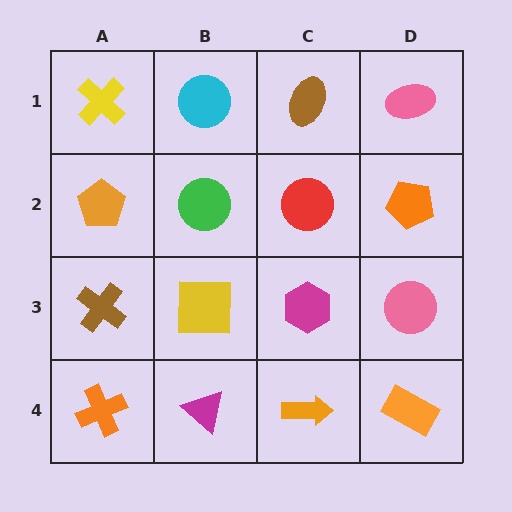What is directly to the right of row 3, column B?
A magenta hexagon.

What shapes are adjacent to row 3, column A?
An orange pentagon (row 2, column A), an orange cross (row 4, column A), a yellow square (row 3, column B).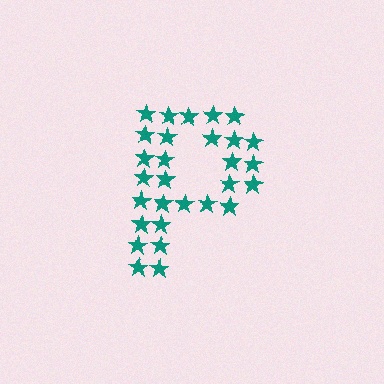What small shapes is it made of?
It is made of small stars.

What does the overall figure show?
The overall figure shows the letter P.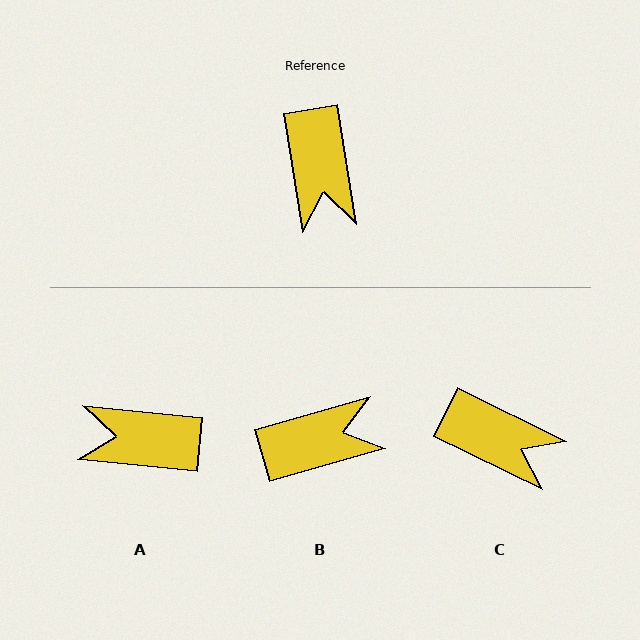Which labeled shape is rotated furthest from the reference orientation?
A, about 105 degrees away.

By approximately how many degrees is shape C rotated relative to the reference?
Approximately 55 degrees counter-clockwise.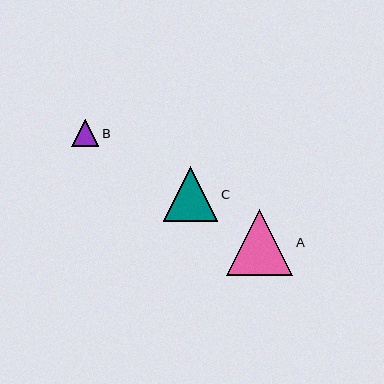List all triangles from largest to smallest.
From largest to smallest: A, C, B.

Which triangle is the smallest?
Triangle B is the smallest with a size of approximately 27 pixels.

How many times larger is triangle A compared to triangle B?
Triangle A is approximately 2.5 times the size of triangle B.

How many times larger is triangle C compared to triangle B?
Triangle C is approximately 2.0 times the size of triangle B.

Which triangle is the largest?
Triangle A is the largest with a size of approximately 66 pixels.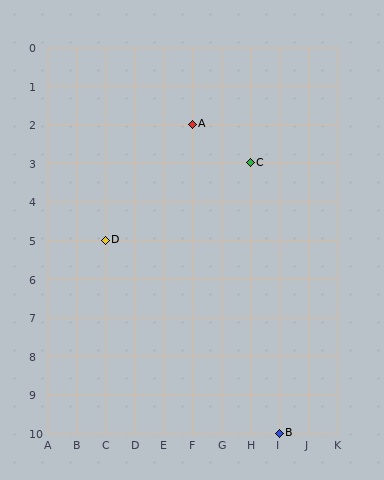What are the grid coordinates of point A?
Point A is at grid coordinates (F, 2).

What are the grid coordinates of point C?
Point C is at grid coordinates (H, 3).